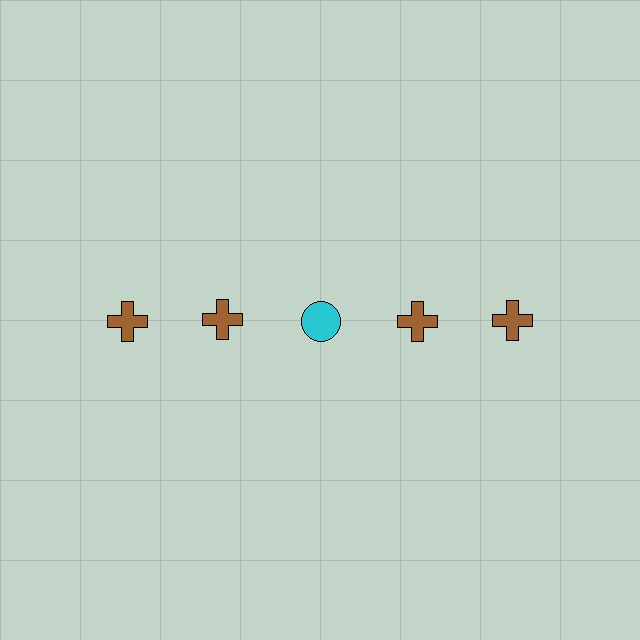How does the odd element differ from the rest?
It differs in both color (cyan instead of brown) and shape (circle instead of cross).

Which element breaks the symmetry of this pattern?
The cyan circle in the top row, center column breaks the symmetry. All other shapes are brown crosses.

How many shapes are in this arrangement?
There are 5 shapes arranged in a grid pattern.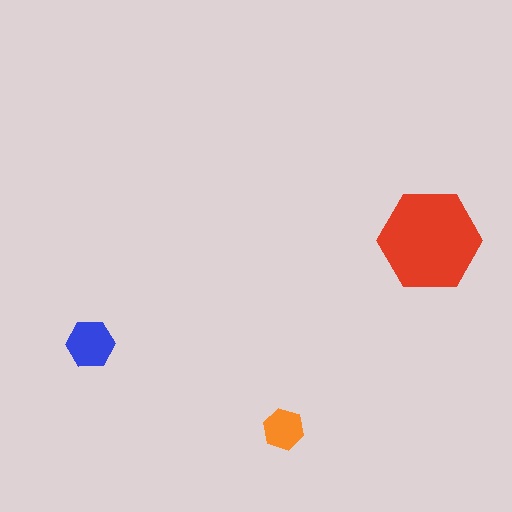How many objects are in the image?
There are 3 objects in the image.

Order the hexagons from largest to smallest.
the red one, the blue one, the orange one.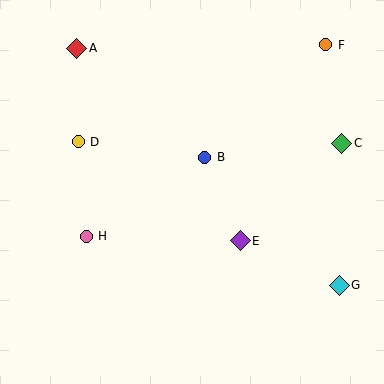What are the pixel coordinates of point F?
Point F is at (326, 45).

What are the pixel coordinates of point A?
Point A is at (77, 48).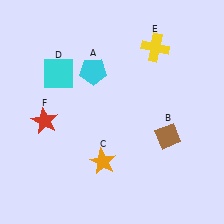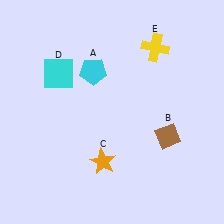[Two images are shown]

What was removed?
The red star (F) was removed in Image 2.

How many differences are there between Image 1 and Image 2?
There is 1 difference between the two images.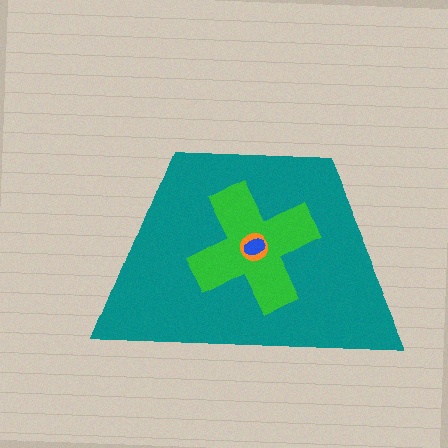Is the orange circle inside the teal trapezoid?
Yes.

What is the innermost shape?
The blue ellipse.